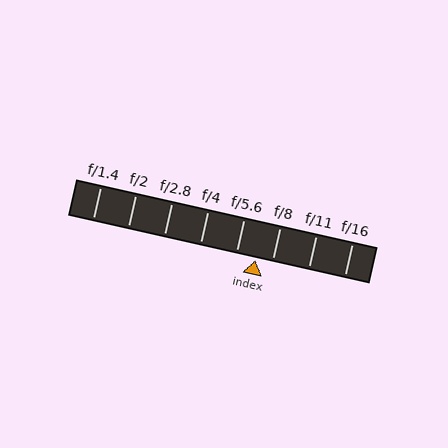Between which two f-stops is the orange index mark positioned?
The index mark is between f/5.6 and f/8.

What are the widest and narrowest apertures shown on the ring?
The widest aperture shown is f/1.4 and the narrowest is f/16.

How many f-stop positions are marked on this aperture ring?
There are 8 f-stop positions marked.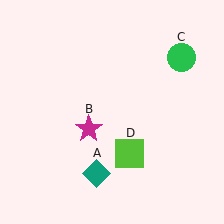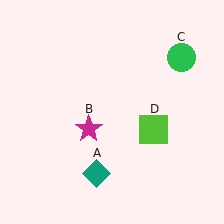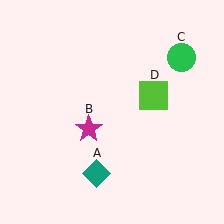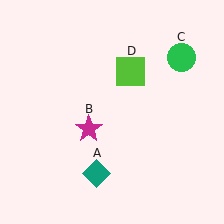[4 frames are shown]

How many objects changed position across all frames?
1 object changed position: lime square (object D).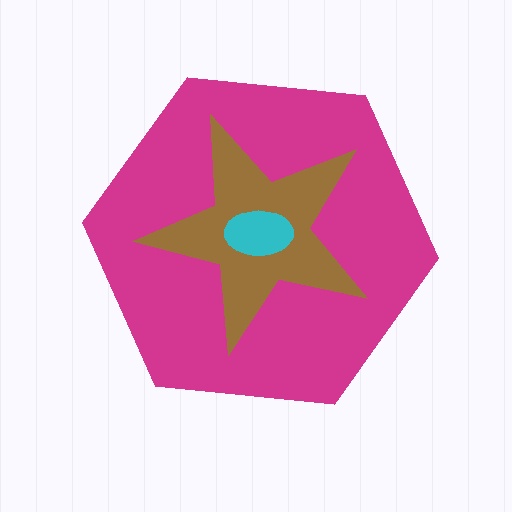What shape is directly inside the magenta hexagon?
The brown star.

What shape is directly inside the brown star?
The cyan ellipse.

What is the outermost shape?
The magenta hexagon.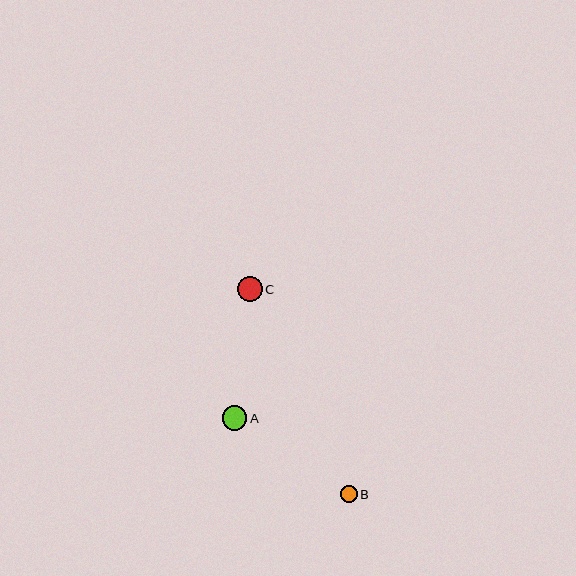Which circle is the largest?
Circle C is the largest with a size of approximately 25 pixels.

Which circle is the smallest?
Circle B is the smallest with a size of approximately 17 pixels.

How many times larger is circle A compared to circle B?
Circle A is approximately 1.5 times the size of circle B.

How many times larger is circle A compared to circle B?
Circle A is approximately 1.5 times the size of circle B.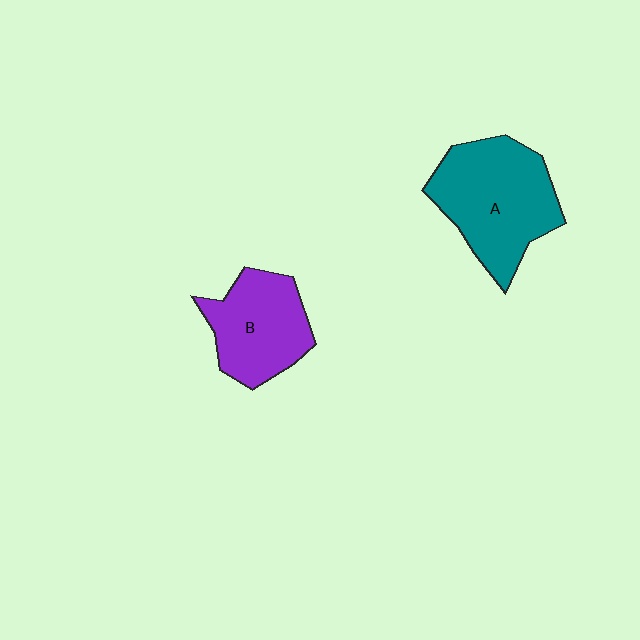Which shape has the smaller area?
Shape B (purple).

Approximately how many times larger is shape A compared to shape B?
Approximately 1.4 times.